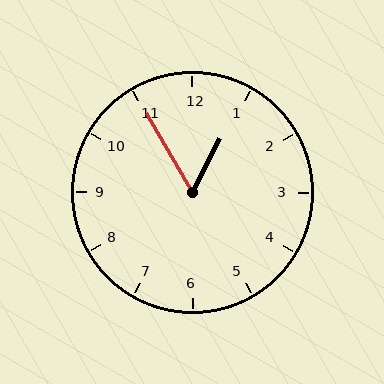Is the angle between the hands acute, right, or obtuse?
It is acute.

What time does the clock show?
12:55.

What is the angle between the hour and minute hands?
Approximately 58 degrees.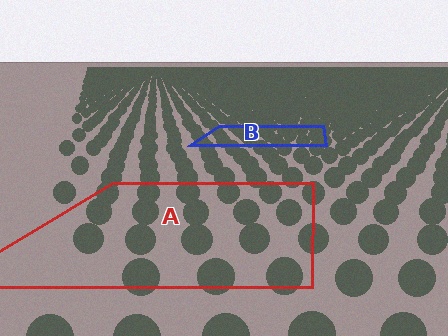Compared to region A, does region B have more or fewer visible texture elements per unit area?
Region B has more texture elements per unit area — they are packed more densely because it is farther away.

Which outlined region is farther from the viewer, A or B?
Region B is farther from the viewer — the texture elements inside it appear smaller and more densely packed.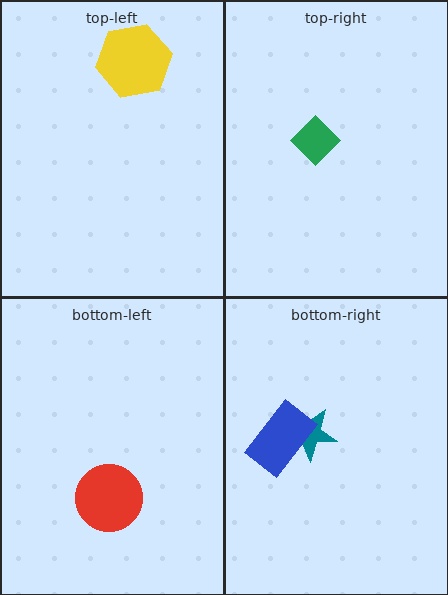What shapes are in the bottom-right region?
The teal star, the blue rectangle.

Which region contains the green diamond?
The top-right region.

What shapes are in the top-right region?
The green diamond.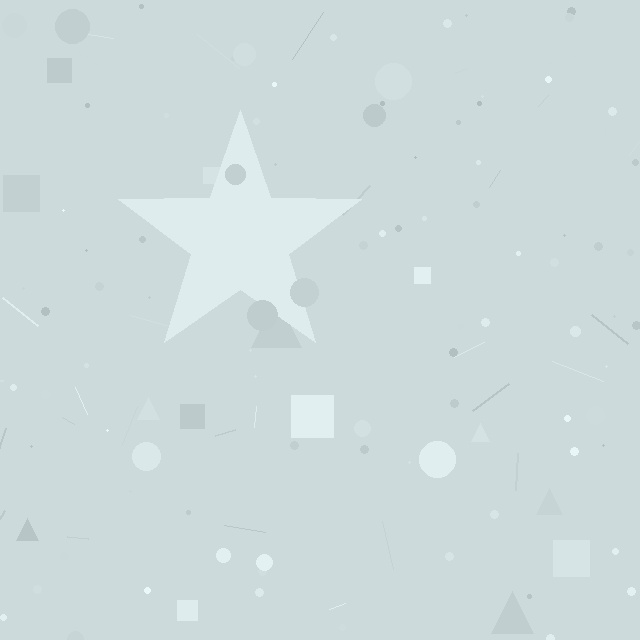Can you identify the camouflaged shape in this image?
The camouflaged shape is a star.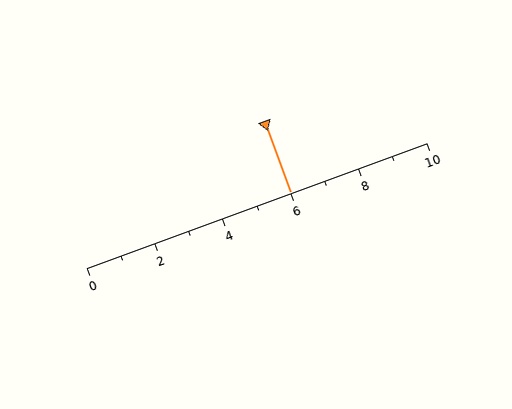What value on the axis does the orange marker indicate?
The marker indicates approximately 6.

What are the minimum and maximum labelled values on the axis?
The axis runs from 0 to 10.